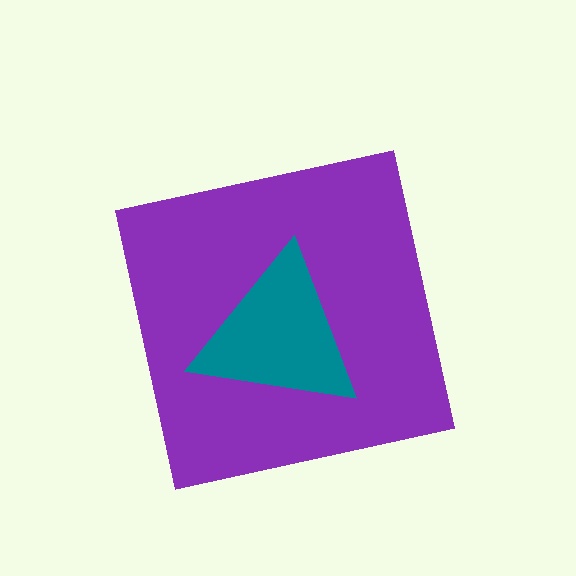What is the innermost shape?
The teal triangle.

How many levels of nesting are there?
2.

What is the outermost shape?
The purple square.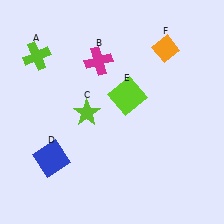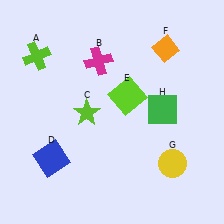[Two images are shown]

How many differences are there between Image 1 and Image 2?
There are 2 differences between the two images.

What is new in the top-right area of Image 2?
A green square (H) was added in the top-right area of Image 2.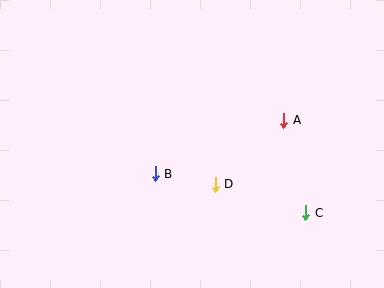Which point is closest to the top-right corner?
Point A is closest to the top-right corner.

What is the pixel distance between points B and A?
The distance between B and A is 139 pixels.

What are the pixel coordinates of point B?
Point B is at (155, 174).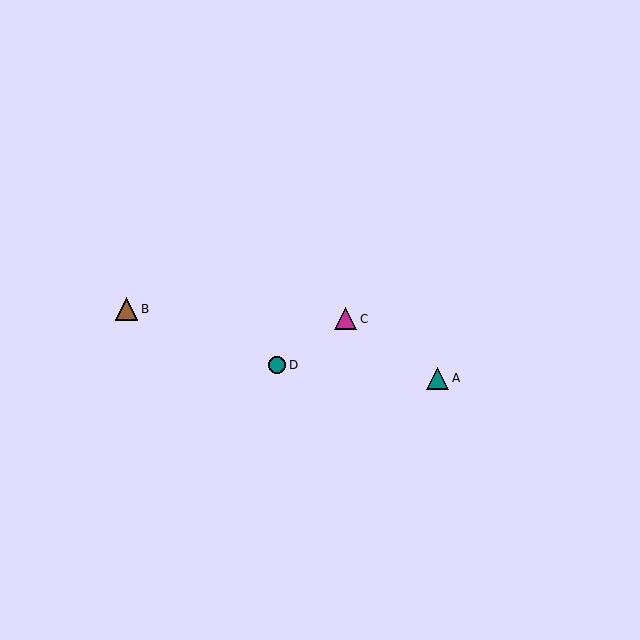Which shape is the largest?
The magenta triangle (labeled C) is the largest.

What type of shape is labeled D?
Shape D is a teal circle.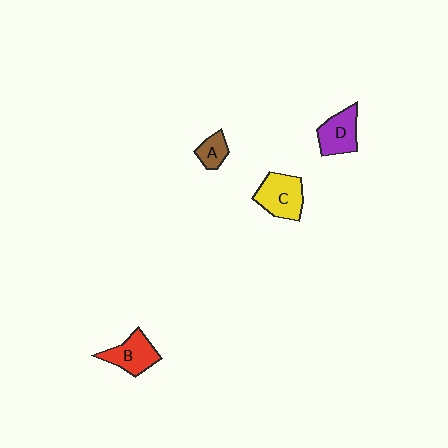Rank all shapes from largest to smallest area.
From largest to smallest: C (yellow), B (red), D (purple), A (brown).